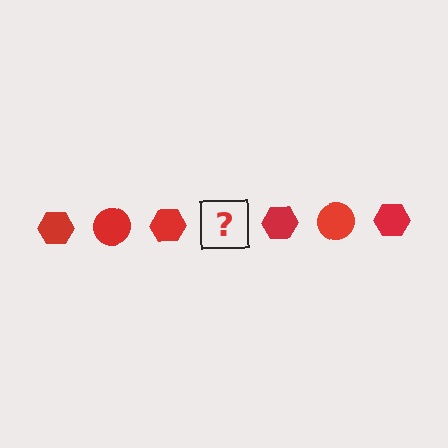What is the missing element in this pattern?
The missing element is a red circle.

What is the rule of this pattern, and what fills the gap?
The rule is that the pattern cycles through hexagon, circle shapes in red. The gap should be filled with a red circle.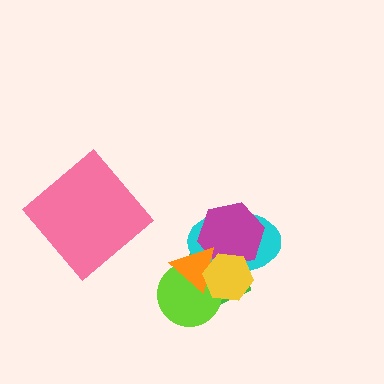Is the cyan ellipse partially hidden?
Yes, it is partially covered by another shape.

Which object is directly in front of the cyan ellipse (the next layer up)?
The magenta hexagon is directly in front of the cyan ellipse.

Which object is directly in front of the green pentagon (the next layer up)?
The lime circle is directly in front of the green pentagon.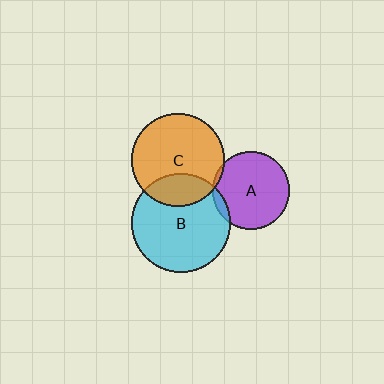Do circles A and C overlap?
Yes.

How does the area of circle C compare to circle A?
Approximately 1.4 times.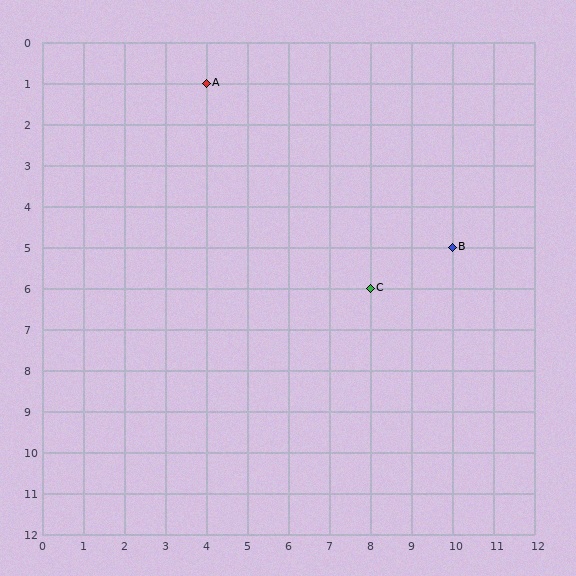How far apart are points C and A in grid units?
Points C and A are 4 columns and 5 rows apart (about 6.4 grid units diagonally).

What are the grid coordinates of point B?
Point B is at grid coordinates (10, 5).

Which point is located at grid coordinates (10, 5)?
Point B is at (10, 5).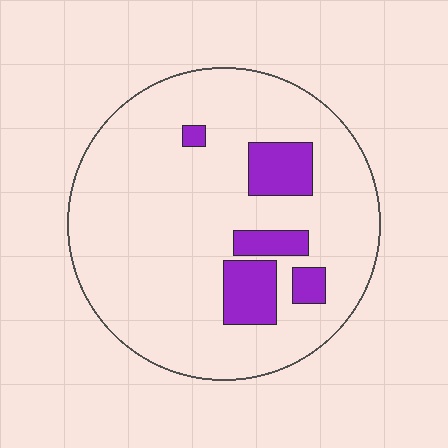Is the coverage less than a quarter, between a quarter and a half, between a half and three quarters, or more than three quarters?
Less than a quarter.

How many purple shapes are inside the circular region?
5.